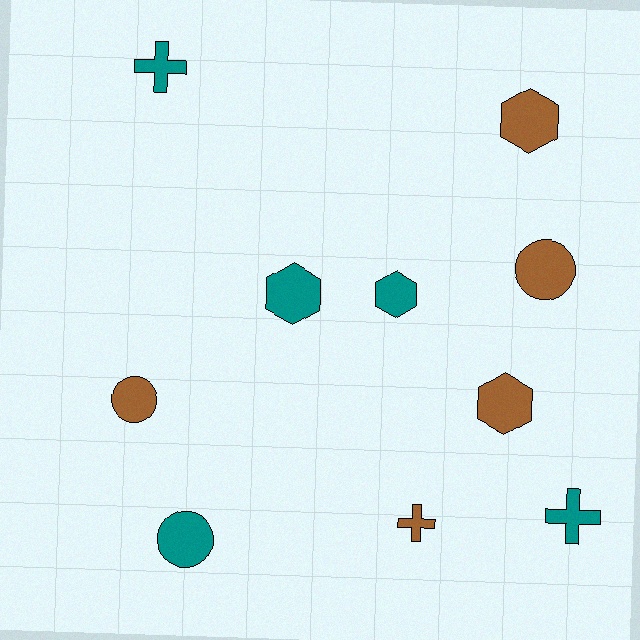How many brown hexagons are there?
There are 2 brown hexagons.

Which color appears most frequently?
Teal, with 5 objects.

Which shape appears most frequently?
Hexagon, with 4 objects.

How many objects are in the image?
There are 10 objects.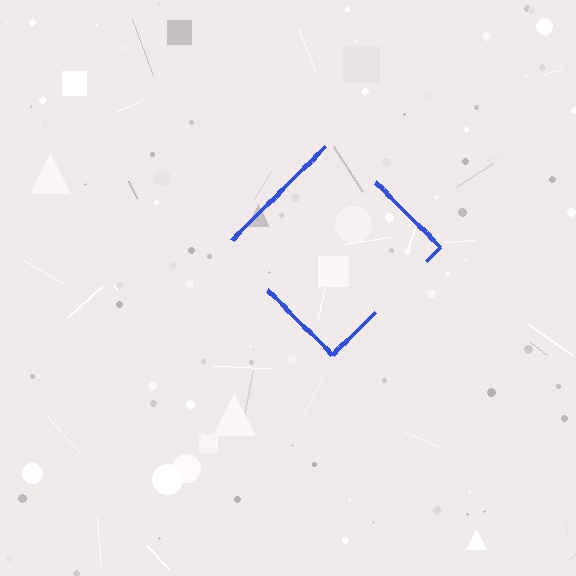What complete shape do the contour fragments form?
The contour fragments form a diamond.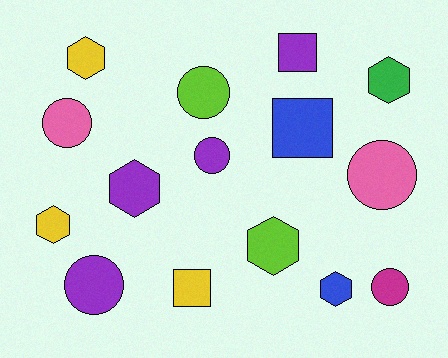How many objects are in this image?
There are 15 objects.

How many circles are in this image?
There are 6 circles.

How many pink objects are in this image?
There are 2 pink objects.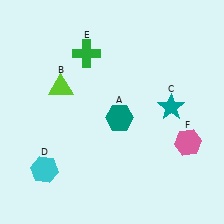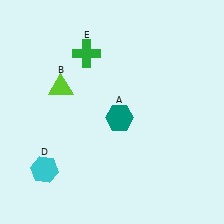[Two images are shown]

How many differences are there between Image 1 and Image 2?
There are 2 differences between the two images.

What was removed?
The pink hexagon (F), the teal star (C) were removed in Image 2.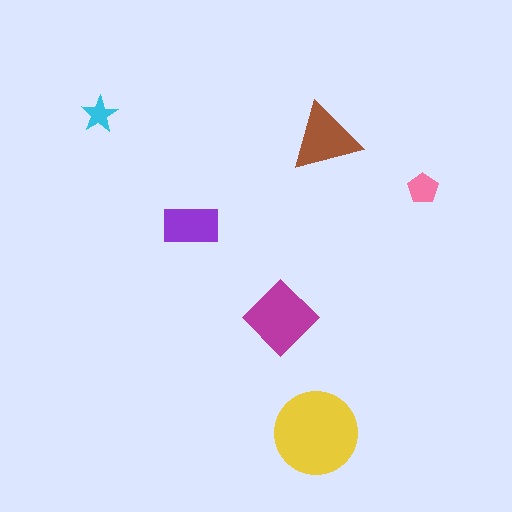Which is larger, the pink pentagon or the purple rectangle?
The purple rectangle.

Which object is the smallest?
The cyan star.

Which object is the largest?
The yellow circle.